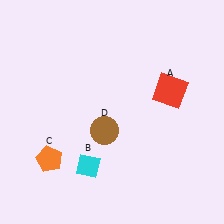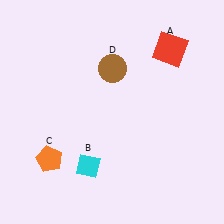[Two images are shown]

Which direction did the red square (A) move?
The red square (A) moved up.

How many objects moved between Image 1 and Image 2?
2 objects moved between the two images.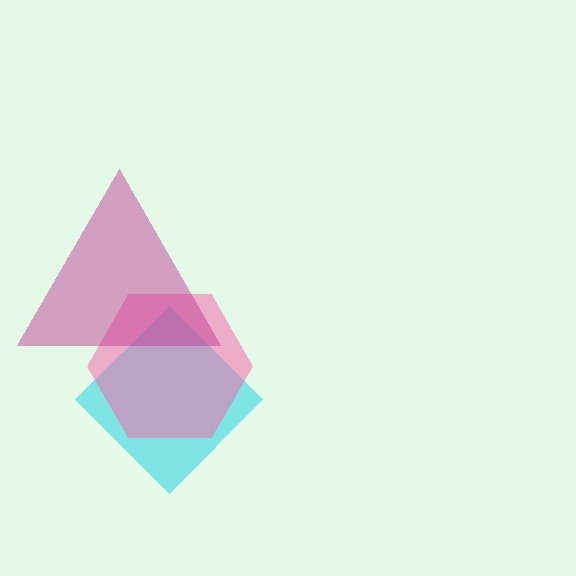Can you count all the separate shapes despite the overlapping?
Yes, there are 3 separate shapes.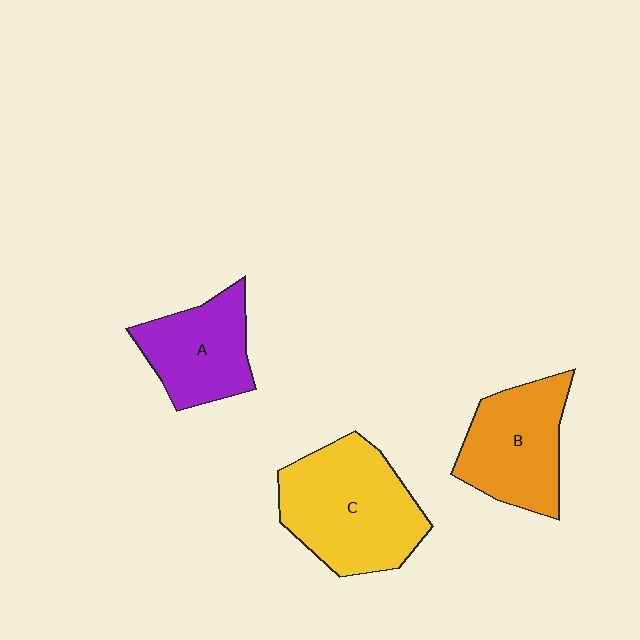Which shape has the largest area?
Shape C (yellow).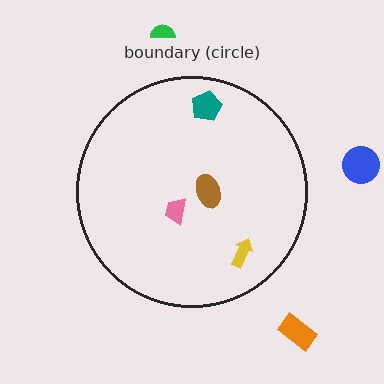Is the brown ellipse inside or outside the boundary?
Inside.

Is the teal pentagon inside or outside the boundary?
Inside.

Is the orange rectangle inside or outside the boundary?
Outside.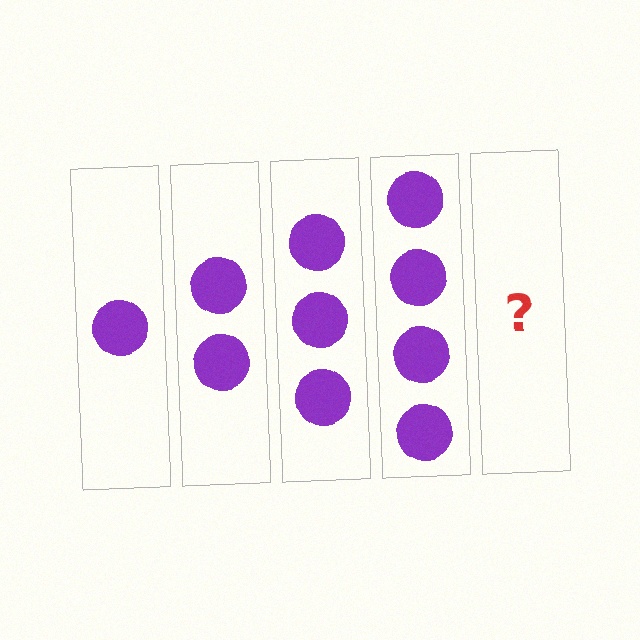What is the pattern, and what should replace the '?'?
The pattern is that each step adds one more circle. The '?' should be 5 circles.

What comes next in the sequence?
The next element should be 5 circles.